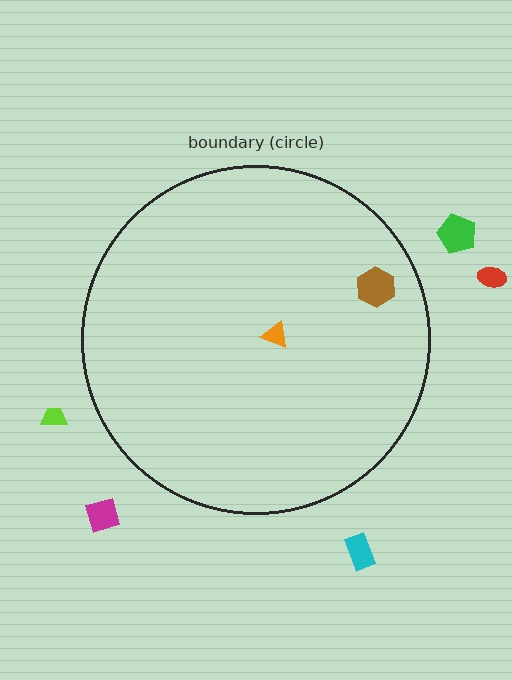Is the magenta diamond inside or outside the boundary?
Outside.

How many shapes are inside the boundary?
2 inside, 5 outside.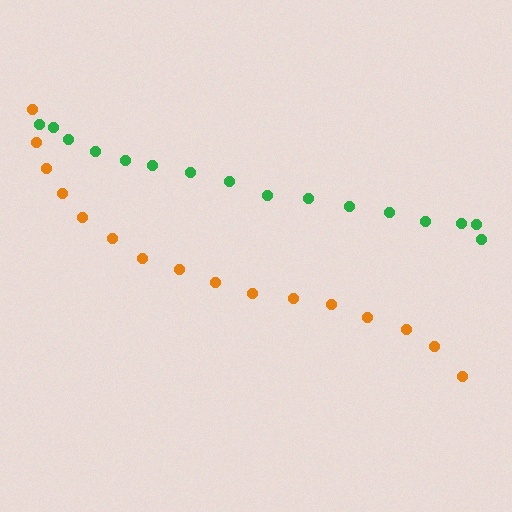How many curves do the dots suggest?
There are 2 distinct paths.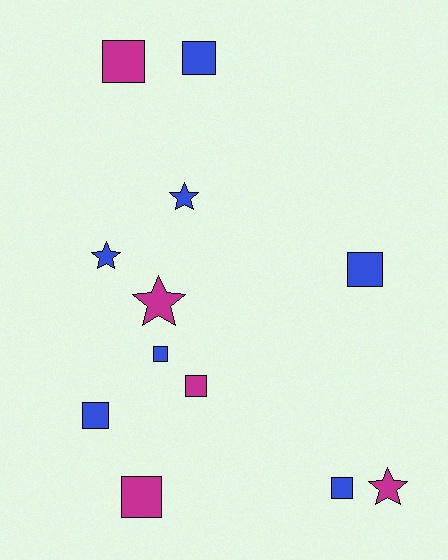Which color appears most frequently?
Blue, with 7 objects.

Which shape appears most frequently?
Square, with 8 objects.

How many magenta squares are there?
There are 3 magenta squares.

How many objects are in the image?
There are 12 objects.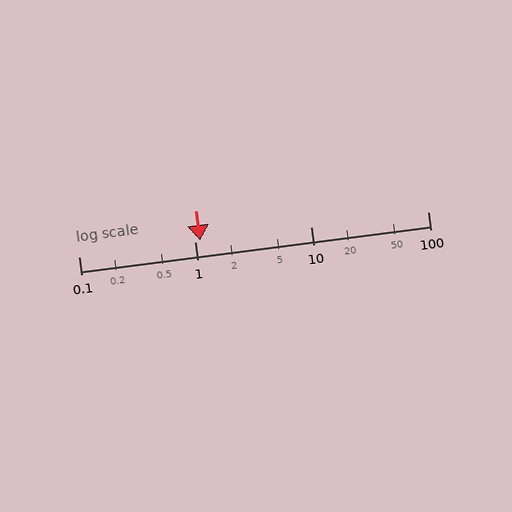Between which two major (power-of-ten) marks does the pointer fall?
The pointer is between 1 and 10.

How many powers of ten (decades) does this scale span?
The scale spans 3 decades, from 0.1 to 100.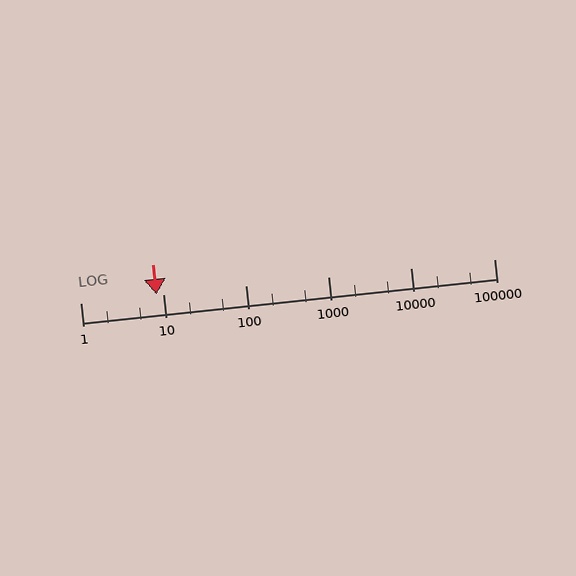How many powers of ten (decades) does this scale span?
The scale spans 5 decades, from 1 to 100000.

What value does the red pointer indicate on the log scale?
The pointer indicates approximately 8.4.